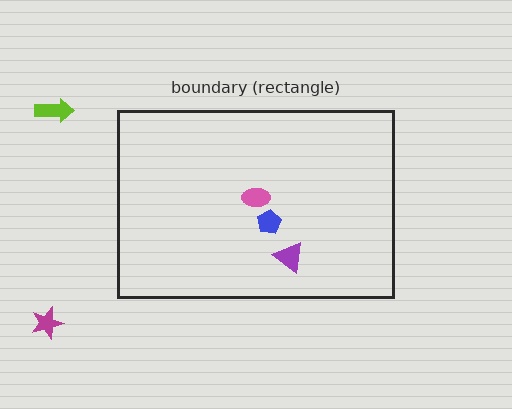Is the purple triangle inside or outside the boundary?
Inside.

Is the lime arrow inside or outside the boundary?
Outside.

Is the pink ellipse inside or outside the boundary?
Inside.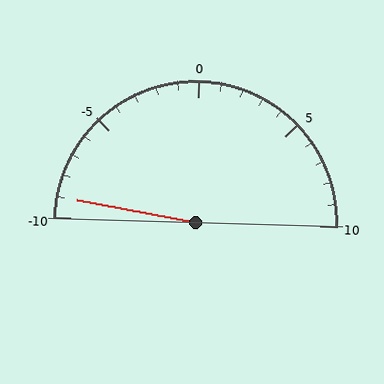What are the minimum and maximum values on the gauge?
The gauge ranges from -10 to 10.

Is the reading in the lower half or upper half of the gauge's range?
The reading is in the lower half of the range (-10 to 10).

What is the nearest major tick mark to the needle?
The nearest major tick mark is -10.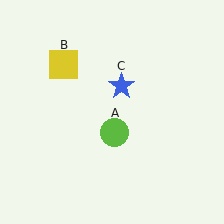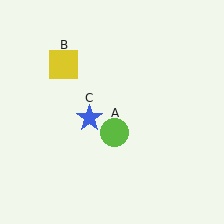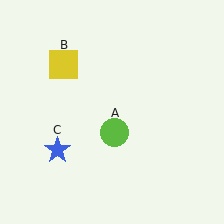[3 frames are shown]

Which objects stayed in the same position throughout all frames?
Lime circle (object A) and yellow square (object B) remained stationary.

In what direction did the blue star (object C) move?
The blue star (object C) moved down and to the left.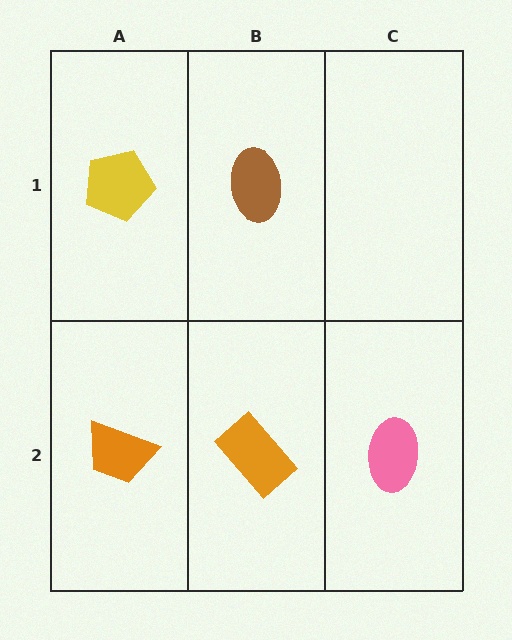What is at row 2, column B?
An orange rectangle.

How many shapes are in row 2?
3 shapes.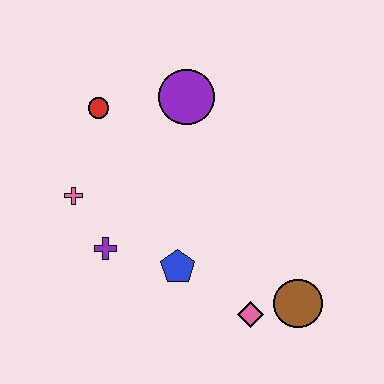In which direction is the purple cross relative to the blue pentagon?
The purple cross is to the left of the blue pentagon.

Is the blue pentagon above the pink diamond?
Yes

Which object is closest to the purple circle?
The red circle is closest to the purple circle.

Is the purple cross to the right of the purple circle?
No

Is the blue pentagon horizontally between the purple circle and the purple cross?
Yes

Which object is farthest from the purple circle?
The brown circle is farthest from the purple circle.